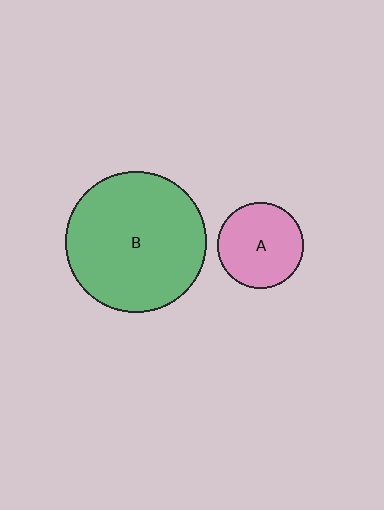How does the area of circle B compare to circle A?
Approximately 2.7 times.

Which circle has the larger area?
Circle B (green).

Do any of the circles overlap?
No, none of the circles overlap.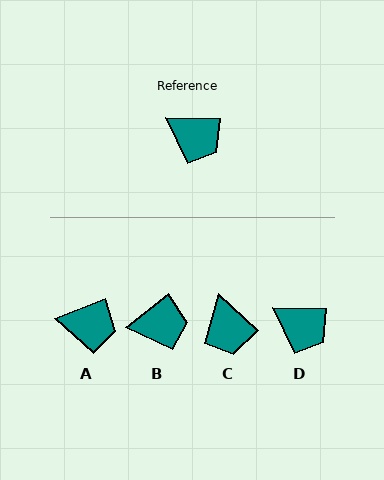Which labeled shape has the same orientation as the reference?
D.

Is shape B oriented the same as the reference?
No, it is off by about 39 degrees.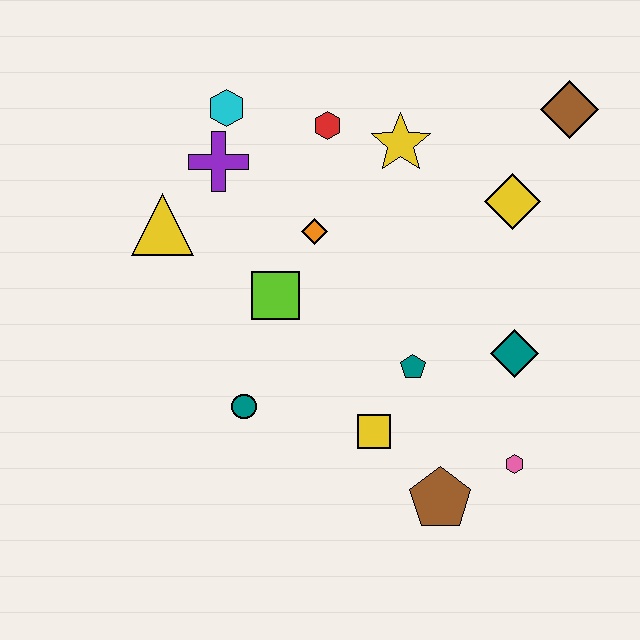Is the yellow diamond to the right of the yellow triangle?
Yes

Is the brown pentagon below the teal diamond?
Yes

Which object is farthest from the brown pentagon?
The cyan hexagon is farthest from the brown pentagon.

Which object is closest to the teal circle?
The lime square is closest to the teal circle.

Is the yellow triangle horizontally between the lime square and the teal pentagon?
No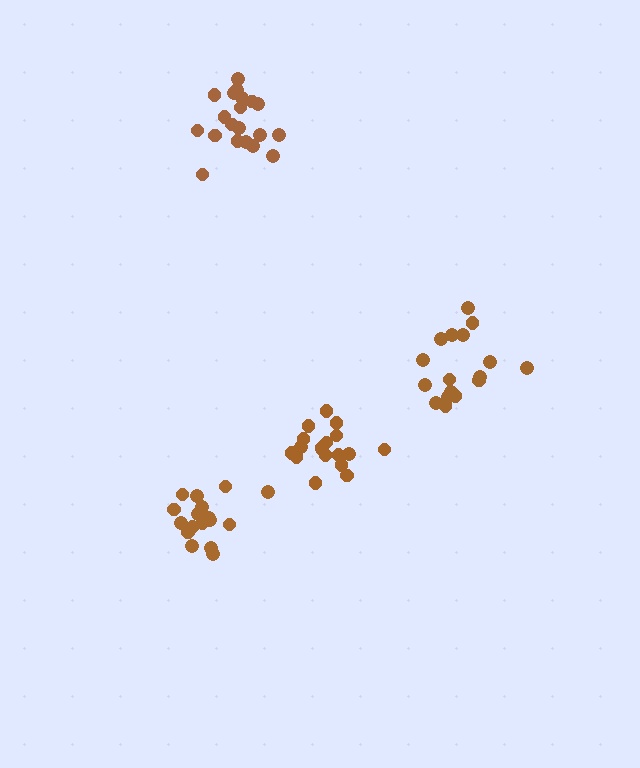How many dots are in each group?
Group 1: 18 dots, Group 2: 18 dots, Group 3: 17 dots, Group 4: 20 dots (73 total).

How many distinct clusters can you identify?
There are 4 distinct clusters.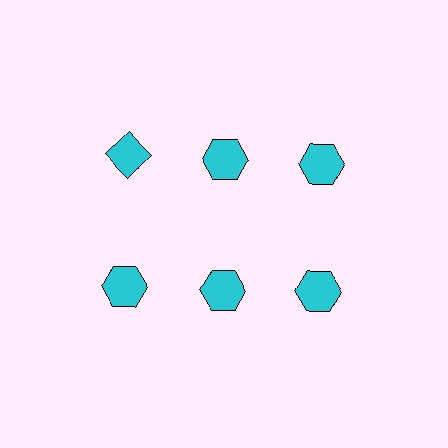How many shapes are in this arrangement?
There are 6 shapes arranged in a grid pattern.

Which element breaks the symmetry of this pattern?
The cyan diamond in the top row, leftmost column breaks the symmetry. All other shapes are cyan hexagons.